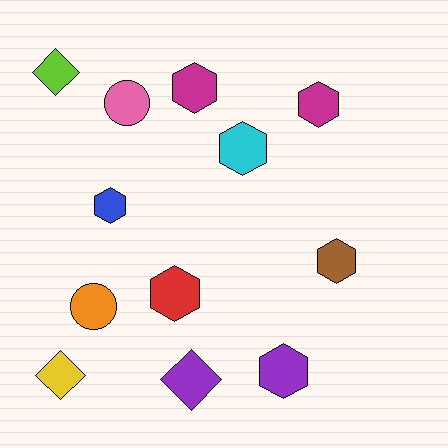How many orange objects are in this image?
There is 1 orange object.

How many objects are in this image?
There are 12 objects.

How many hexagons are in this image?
There are 7 hexagons.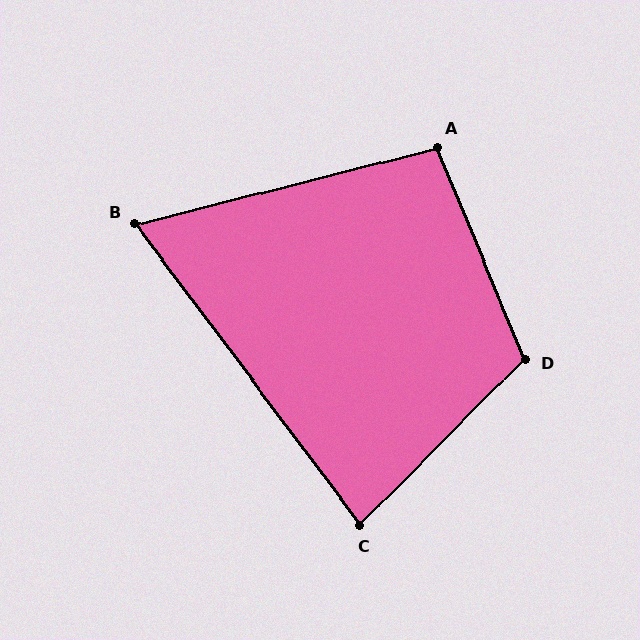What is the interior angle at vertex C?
Approximately 82 degrees (acute).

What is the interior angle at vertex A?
Approximately 98 degrees (obtuse).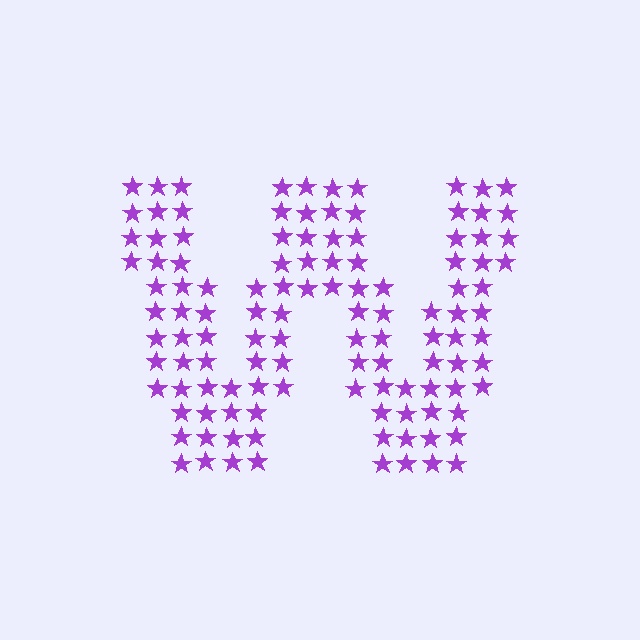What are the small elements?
The small elements are stars.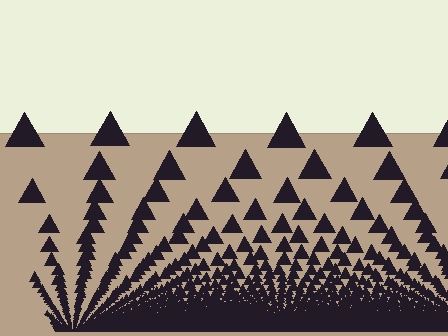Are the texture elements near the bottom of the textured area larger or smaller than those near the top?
Smaller. The gradient is inverted — elements near the bottom are smaller and denser.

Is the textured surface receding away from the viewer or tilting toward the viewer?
The surface appears to tilt toward the viewer. Texture elements get larger and sparser toward the top.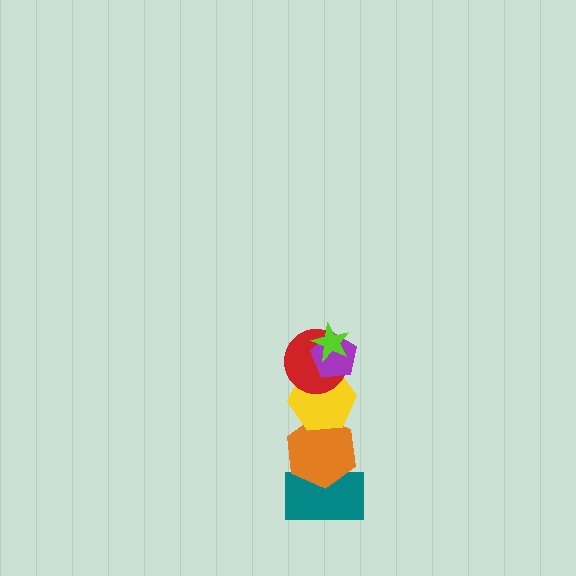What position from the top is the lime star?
The lime star is 1st from the top.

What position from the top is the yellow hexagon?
The yellow hexagon is 4th from the top.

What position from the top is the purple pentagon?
The purple pentagon is 2nd from the top.